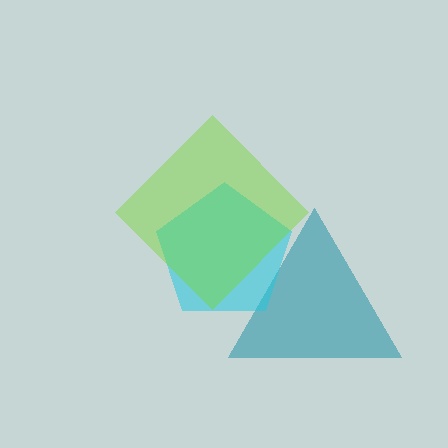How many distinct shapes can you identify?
There are 3 distinct shapes: a teal triangle, a cyan pentagon, a lime diamond.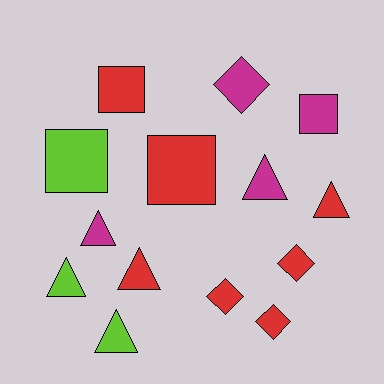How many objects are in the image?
There are 14 objects.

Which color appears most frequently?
Red, with 7 objects.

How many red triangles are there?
There are 2 red triangles.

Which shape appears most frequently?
Triangle, with 6 objects.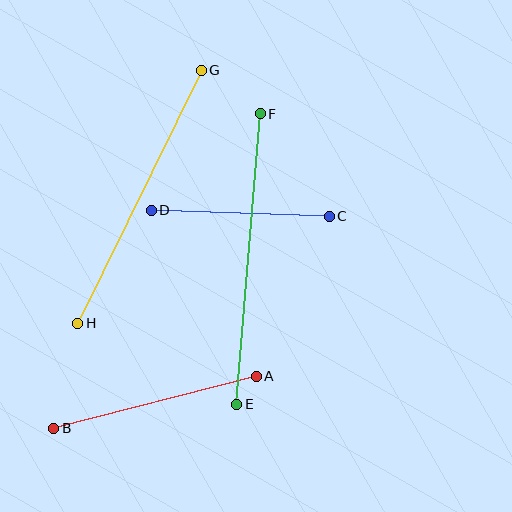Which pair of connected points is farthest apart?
Points E and F are farthest apart.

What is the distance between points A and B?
The distance is approximately 209 pixels.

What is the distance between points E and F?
The distance is approximately 291 pixels.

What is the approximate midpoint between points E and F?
The midpoint is at approximately (249, 259) pixels.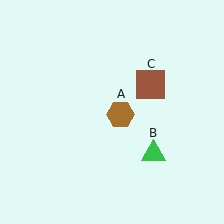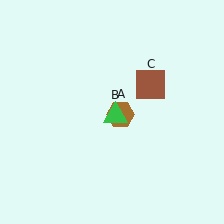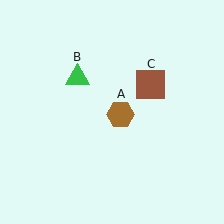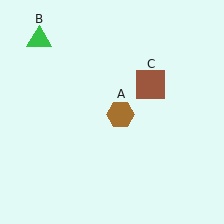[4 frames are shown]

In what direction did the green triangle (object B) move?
The green triangle (object B) moved up and to the left.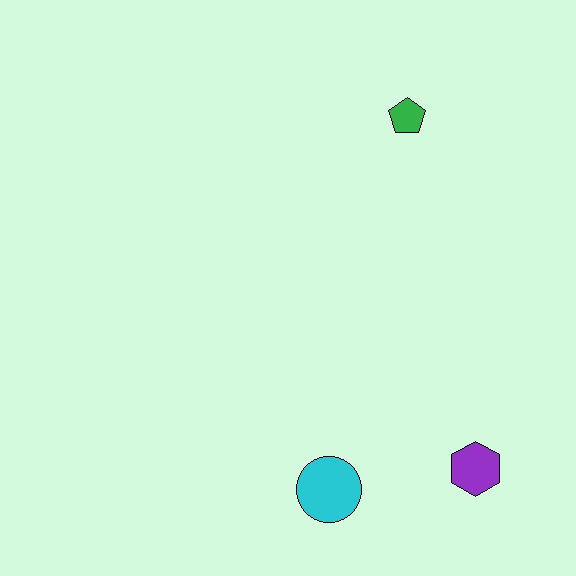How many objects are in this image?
There are 3 objects.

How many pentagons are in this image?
There is 1 pentagon.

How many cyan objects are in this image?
There is 1 cyan object.